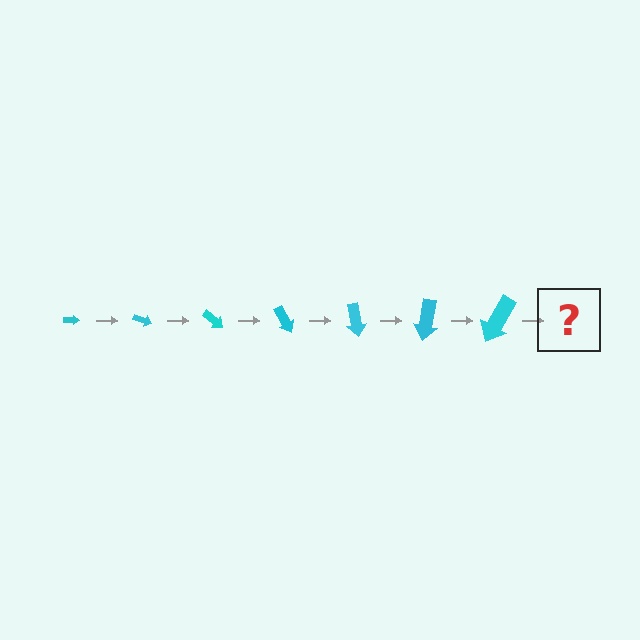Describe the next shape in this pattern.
It should be an arrow, larger than the previous one and rotated 140 degrees from the start.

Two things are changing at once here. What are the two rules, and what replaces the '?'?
The two rules are that the arrow grows larger each step and it rotates 20 degrees each step. The '?' should be an arrow, larger than the previous one and rotated 140 degrees from the start.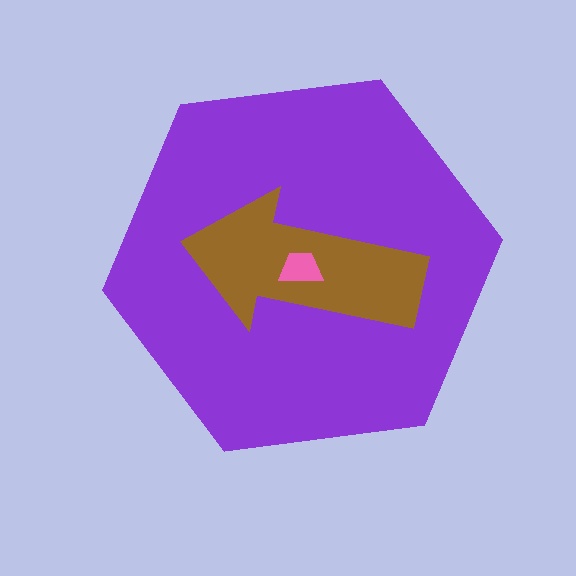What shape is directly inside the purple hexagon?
The brown arrow.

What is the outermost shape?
The purple hexagon.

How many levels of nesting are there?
3.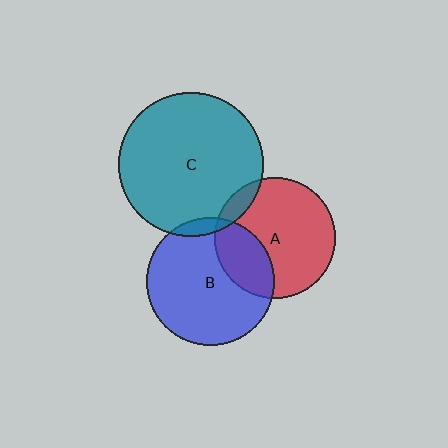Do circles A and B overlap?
Yes.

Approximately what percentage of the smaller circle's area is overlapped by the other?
Approximately 25%.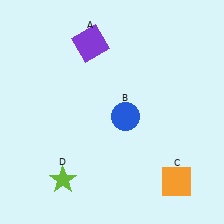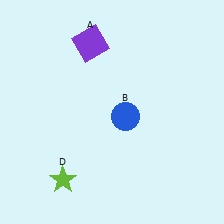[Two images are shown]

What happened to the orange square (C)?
The orange square (C) was removed in Image 2. It was in the bottom-right area of Image 1.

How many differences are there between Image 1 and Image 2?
There is 1 difference between the two images.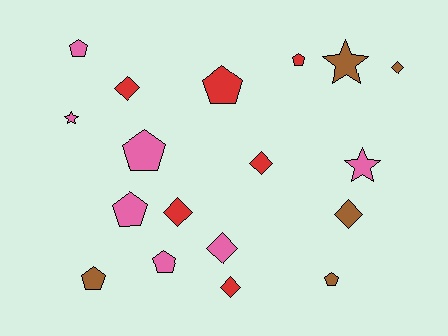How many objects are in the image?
There are 18 objects.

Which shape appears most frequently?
Pentagon, with 8 objects.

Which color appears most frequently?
Pink, with 7 objects.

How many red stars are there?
There are no red stars.